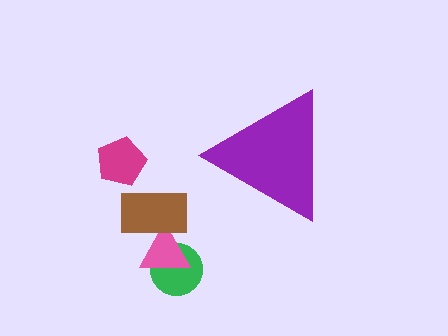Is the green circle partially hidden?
No, the green circle is fully visible.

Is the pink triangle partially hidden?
No, the pink triangle is fully visible.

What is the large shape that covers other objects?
A purple triangle.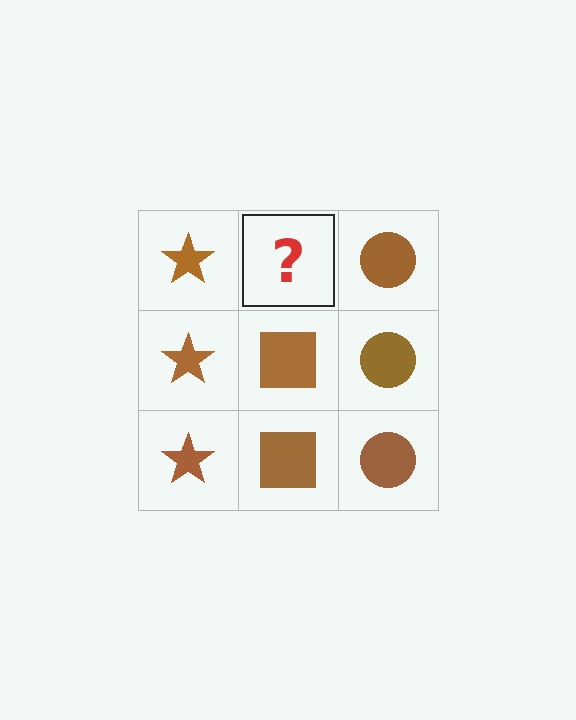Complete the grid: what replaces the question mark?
The question mark should be replaced with a brown square.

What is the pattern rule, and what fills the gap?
The rule is that each column has a consistent shape. The gap should be filled with a brown square.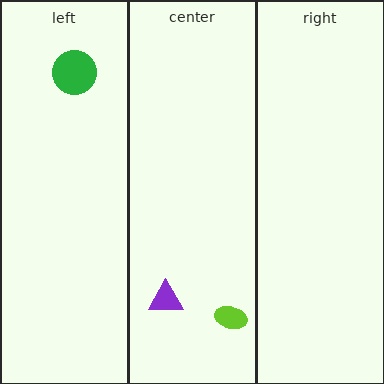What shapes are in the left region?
The green circle.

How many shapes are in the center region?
2.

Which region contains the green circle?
The left region.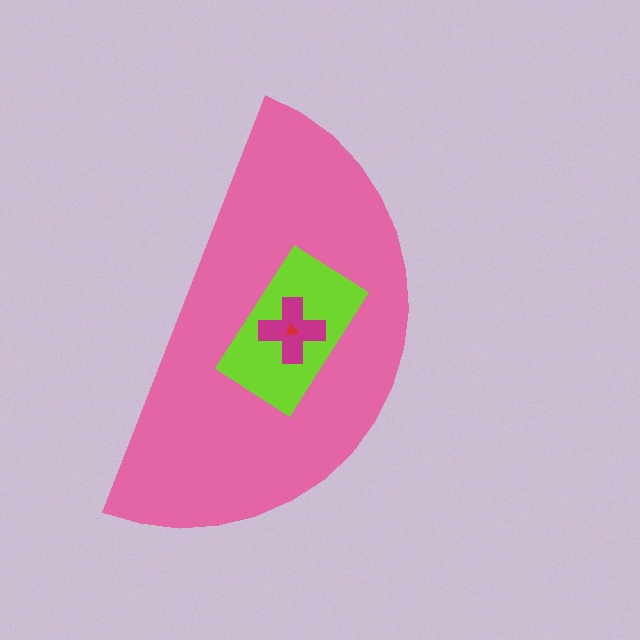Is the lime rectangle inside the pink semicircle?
Yes.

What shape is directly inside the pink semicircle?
The lime rectangle.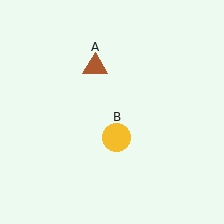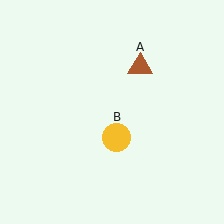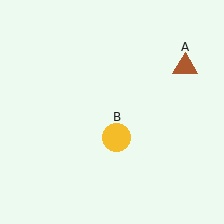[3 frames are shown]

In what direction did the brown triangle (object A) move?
The brown triangle (object A) moved right.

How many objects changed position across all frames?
1 object changed position: brown triangle (object A).